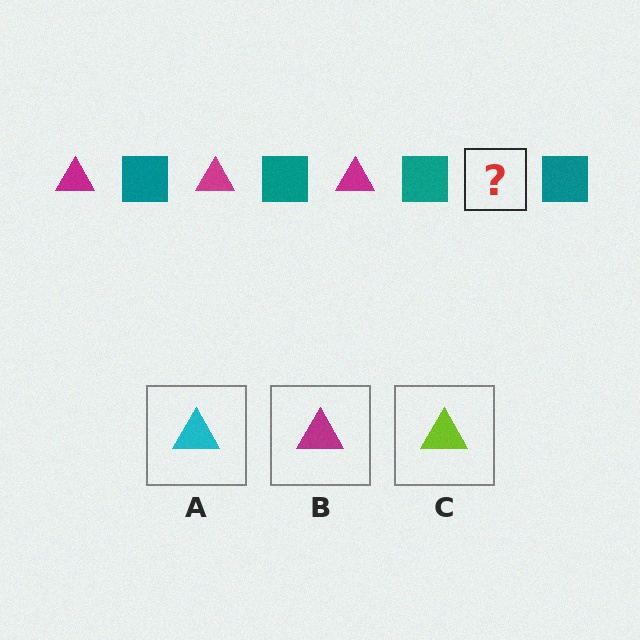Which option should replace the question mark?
Option B.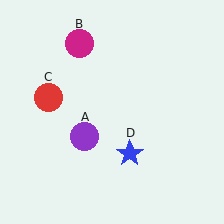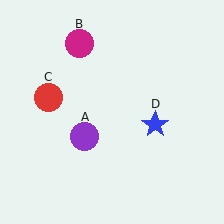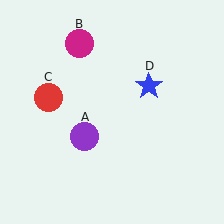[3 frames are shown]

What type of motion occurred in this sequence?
The blue star (object D) rotated counterclockwise around the center of the scene.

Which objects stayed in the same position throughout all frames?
Purple circle (object A) and magenta circle (object B) and red circle (object C) remained stationary.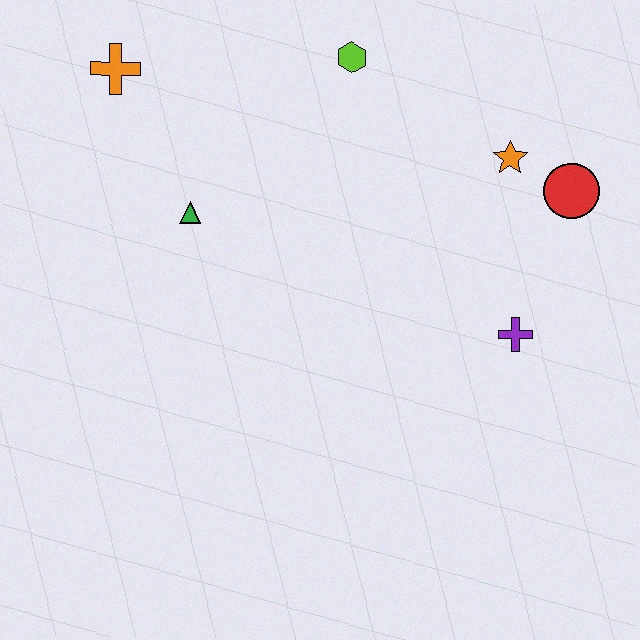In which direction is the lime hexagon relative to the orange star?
The lime hexagon is to the left of the orange star.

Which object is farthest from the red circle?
The orange cross is farthest from the red circle.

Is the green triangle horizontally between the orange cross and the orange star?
Yes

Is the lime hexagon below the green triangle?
No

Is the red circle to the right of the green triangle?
Yes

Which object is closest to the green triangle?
The orange cross is closest to the green triangle.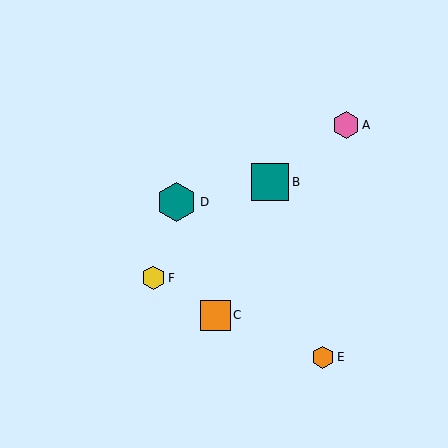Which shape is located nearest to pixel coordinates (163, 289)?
The yellow hexagon (labeled F) at (153, 278) is nearest to that location.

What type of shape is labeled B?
Shape B is a teal square.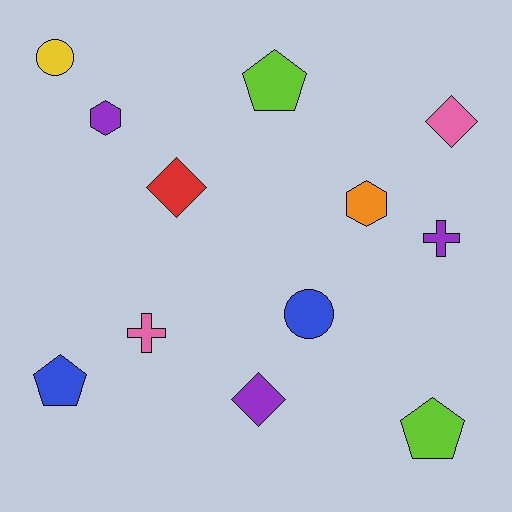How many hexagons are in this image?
There are 2 hexagons.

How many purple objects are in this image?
There are 3 purple objects.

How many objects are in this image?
There are 12 objects.